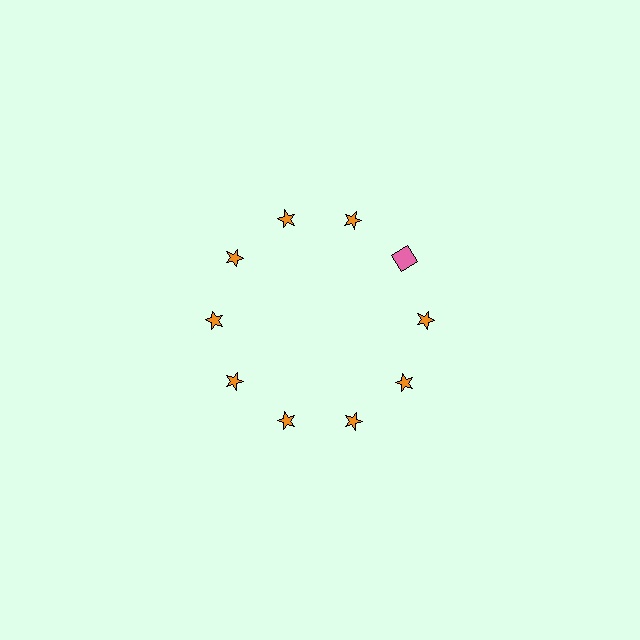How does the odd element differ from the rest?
It differs in both color (pink instead of orange) and shape (square instead of star).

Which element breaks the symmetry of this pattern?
The pink square at roughly the 2 o'clock position breaks the symmetry. All other shapes are orange stars.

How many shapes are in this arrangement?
There are 10 shapes arranged in a ring pattern.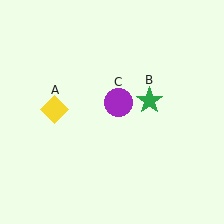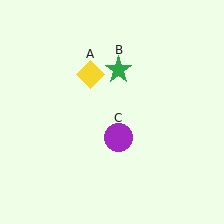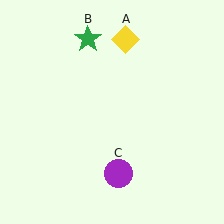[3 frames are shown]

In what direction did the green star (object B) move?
The green star (object B) moved up and to the left.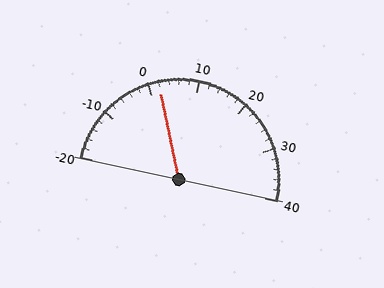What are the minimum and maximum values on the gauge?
The gauge ranges from -20 to 40.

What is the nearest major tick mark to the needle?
The nearest major tick mark is 0.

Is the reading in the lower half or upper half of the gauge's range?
The reading is in the lower half of the range (-20 to 40).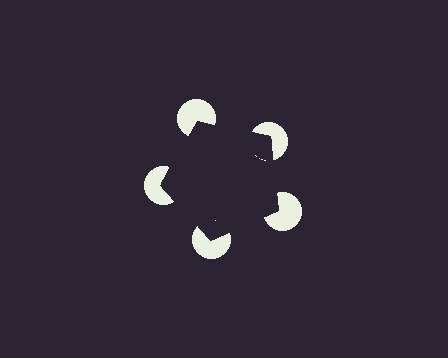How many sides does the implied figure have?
5 sides.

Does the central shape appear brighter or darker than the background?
It typically appears slightly darker than the background, even though no actual brightness change is drawn.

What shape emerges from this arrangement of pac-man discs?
An illusory pentagon — its edges are inferred from the aligned wedge cuts in the pac-man discs, not physically drawn.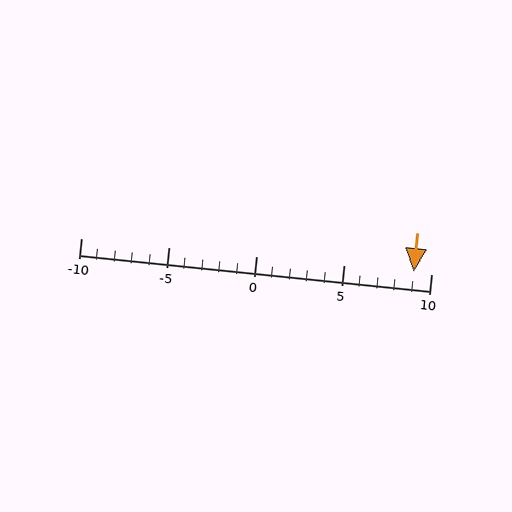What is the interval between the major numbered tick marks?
The major tick marks are spaced 5 units apart.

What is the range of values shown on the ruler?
The ruler shows values from -10 to 10.